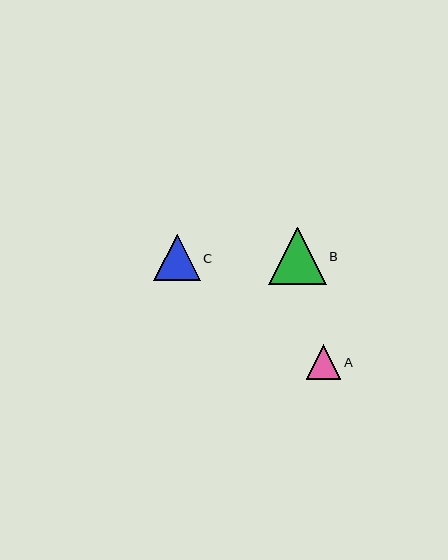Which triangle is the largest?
Triangle B is the largest with a size of approximately 57 pixels.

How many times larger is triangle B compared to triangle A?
Triangle B is approximately 1.7 times the size of triangle A.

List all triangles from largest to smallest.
From largest to smallest: B, C, A.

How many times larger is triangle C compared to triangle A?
Triangle C is approximately 1.4 times the size of triangle A.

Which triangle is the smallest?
Triangle A is the smallest with a size of approximately 34 pixels.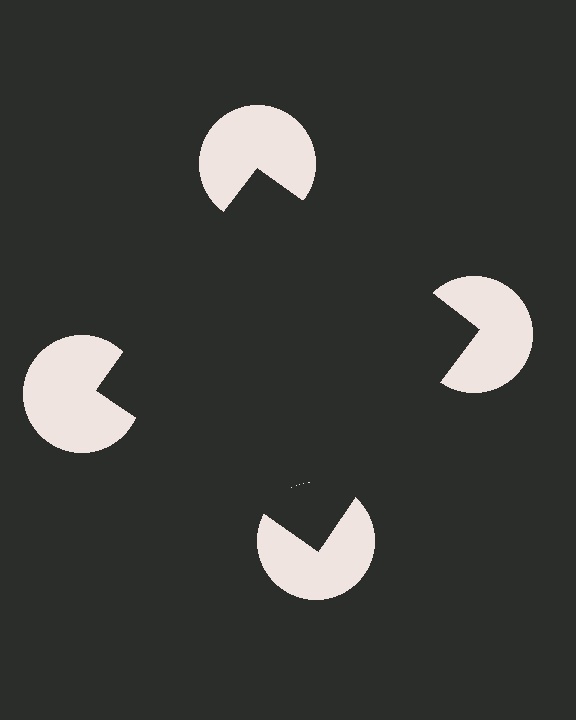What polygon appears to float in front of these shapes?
An illusory square — its edges are inferred from the aligned wedge cuts in the pac-man discs, not physically drawn.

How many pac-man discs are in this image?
There are 4 — one at each vertex of the illusory square.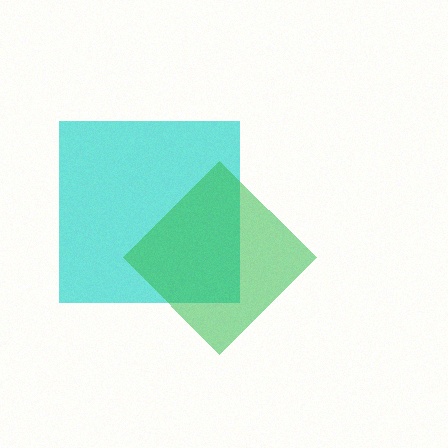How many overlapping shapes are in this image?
There are 2 overlapping shapes in the image.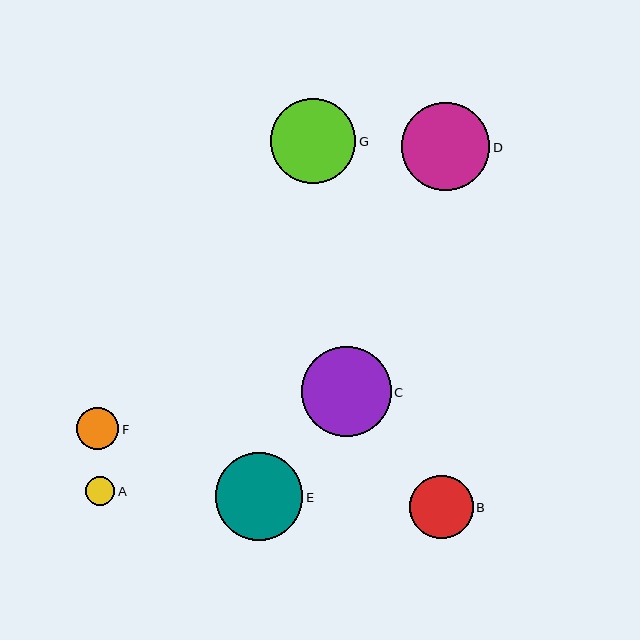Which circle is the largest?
Circle C is the largest with a size of approximately 90 pixels.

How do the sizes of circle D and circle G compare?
Circle D and circle G are approximately the same size.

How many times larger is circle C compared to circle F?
Circle C is approximately 2.1 times the size of circle F.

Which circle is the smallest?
Circle A is the smallest with a size of approximately 29 pixels.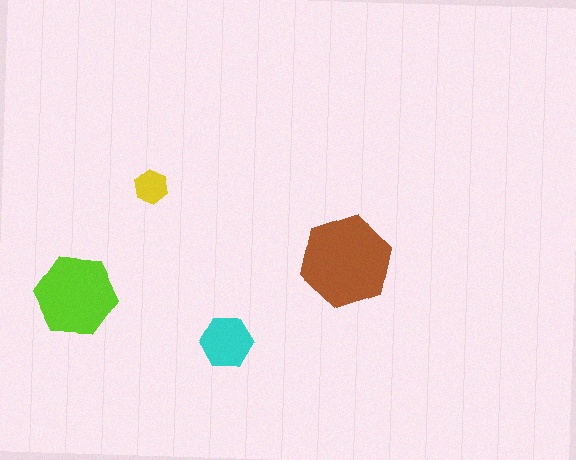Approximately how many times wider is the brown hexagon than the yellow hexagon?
About 2.5 times wider.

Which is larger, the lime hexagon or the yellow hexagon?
The lime one.